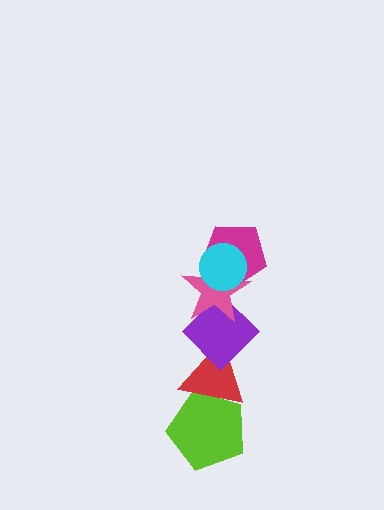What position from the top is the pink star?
The pink star is 3rd from the top.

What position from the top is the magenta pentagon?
The magenta pentagon is 2nd from the top.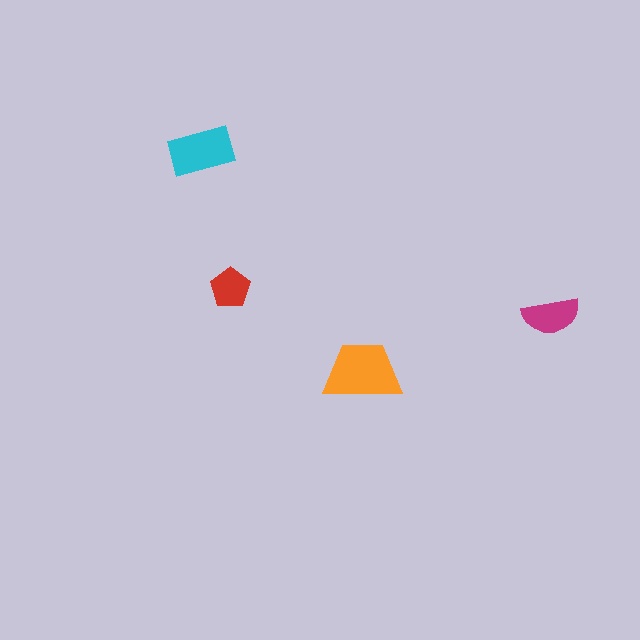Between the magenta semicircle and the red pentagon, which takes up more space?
The magenta semicircle.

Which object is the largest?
The orange trapezoid.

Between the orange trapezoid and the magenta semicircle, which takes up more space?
The orange trapezoid.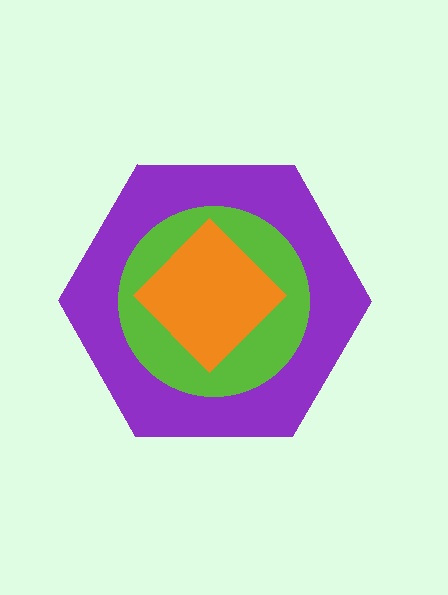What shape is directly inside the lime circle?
The orange diamond.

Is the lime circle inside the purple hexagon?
Yes.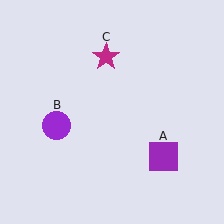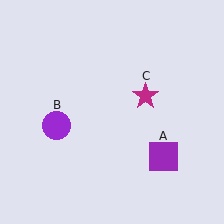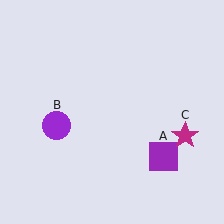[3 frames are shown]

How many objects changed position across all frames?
1 object changed position: magenta star (object C).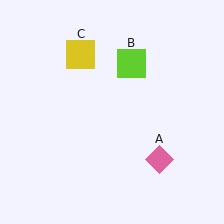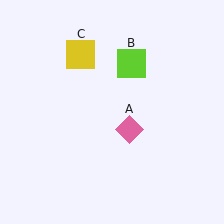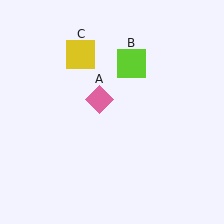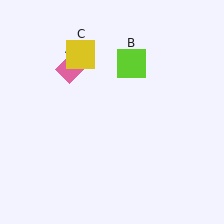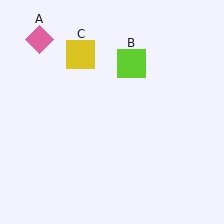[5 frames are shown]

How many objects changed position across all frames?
1 object changed position: pink diamond (object A).